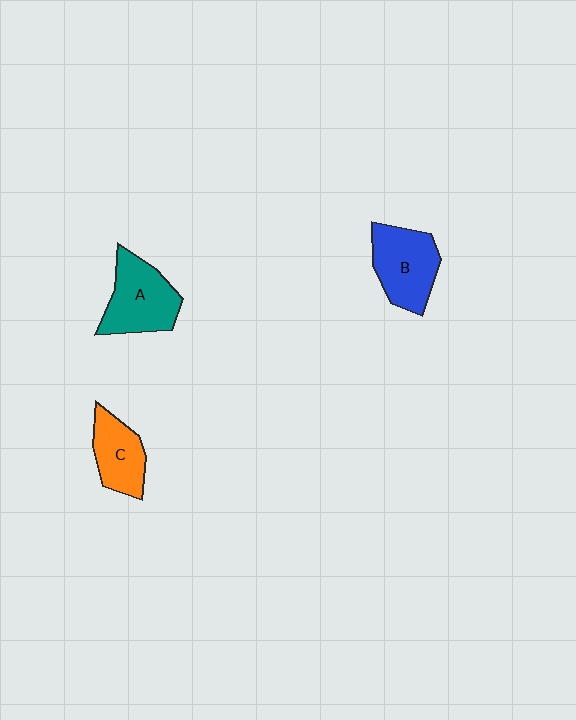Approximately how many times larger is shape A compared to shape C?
Approximately 1.3 times.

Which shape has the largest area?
Shape A (teal).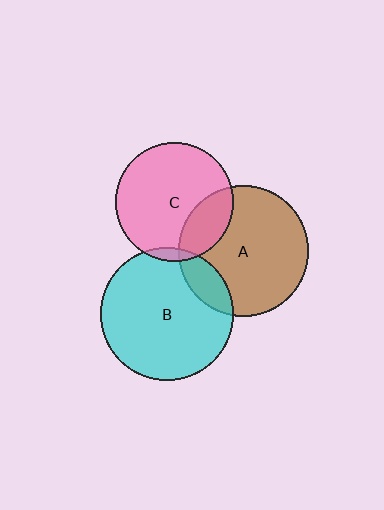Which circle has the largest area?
Circle B (cyan).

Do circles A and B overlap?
Yes.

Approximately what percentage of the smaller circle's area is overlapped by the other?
Approximately 15%.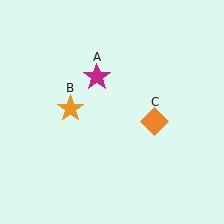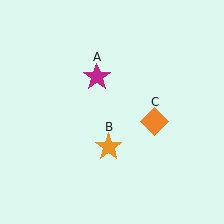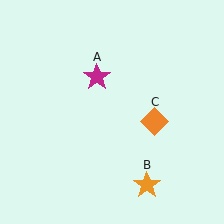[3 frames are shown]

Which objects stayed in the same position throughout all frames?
Magenta star (object A) and orange diamond (object C) remained stationary.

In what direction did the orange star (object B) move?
The orange star (object B) moved down and to the right.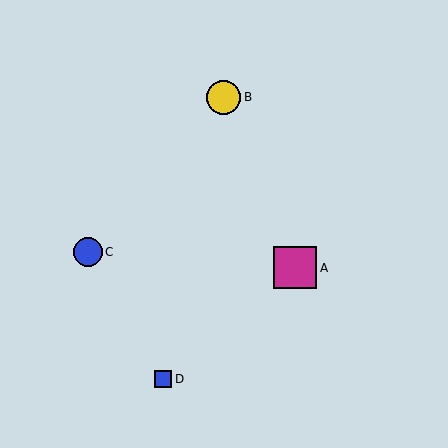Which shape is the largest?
The magenta square (labeled A) is the largest.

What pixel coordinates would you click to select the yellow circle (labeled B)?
Click at (224, 97) to select the yellow circle B.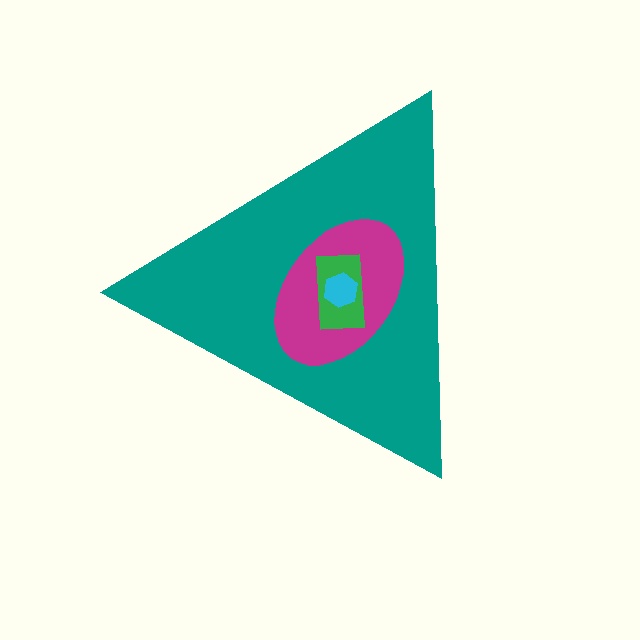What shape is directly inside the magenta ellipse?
The green rectangle.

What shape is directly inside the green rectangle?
The cyan hexagon.